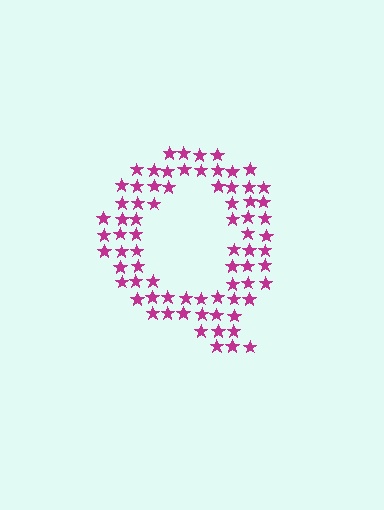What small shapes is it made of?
It is made of small stars.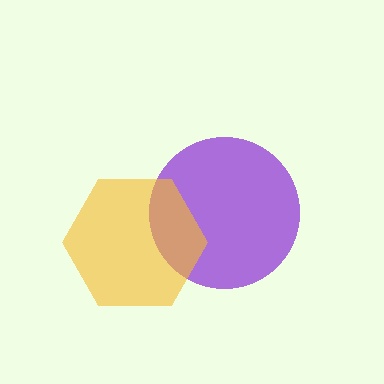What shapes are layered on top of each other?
The layered shapes are: a purple circle, a yellow hexagon.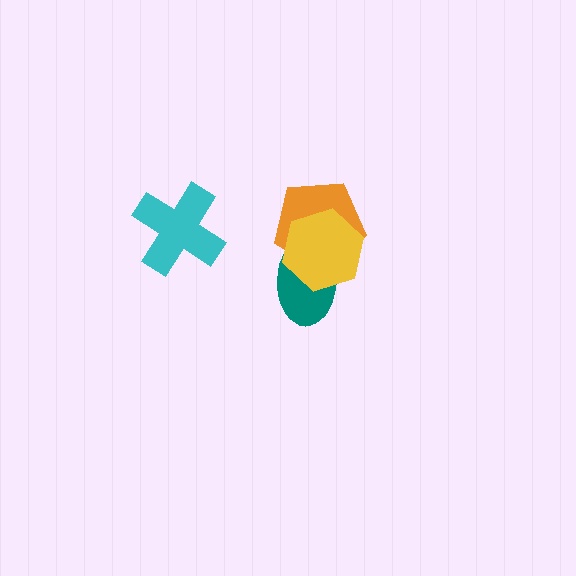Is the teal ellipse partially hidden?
Yes, it is partially covered by another shape.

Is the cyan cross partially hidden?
No, no other shape covers it.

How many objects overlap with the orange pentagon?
2 objects overlap with the orange pentagon.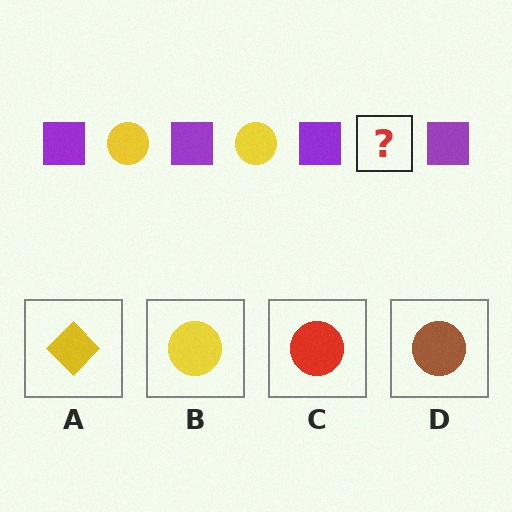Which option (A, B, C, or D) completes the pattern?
B.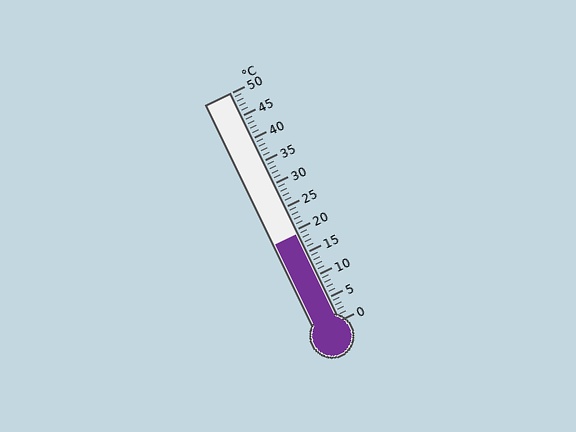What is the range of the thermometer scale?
The thermometer scale ranges from 0°C to 50°C.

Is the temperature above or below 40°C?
The temperature is below 40°C.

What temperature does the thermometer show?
The thermometer shows approximately 19°C.